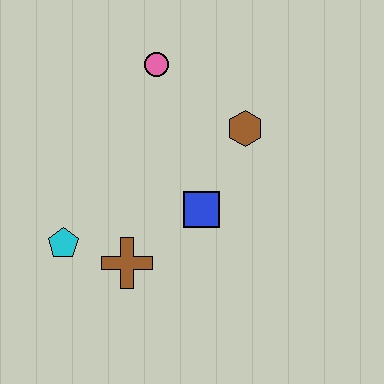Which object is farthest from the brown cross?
The pink circle is farthest from the brown cross.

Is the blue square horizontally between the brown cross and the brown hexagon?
Yes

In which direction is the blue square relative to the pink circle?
The blue square is below the pink circle.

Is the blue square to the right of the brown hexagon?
No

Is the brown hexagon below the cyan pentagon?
No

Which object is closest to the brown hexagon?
The blue square is closest to the brown hexagon.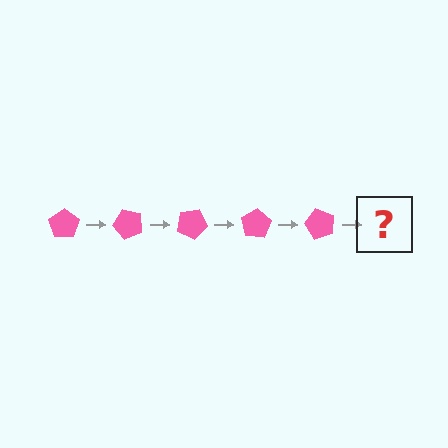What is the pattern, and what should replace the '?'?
The pattern is that the pentagon rotates 50 degrees each step. The '?' should be a pink pentagon rotated 250 degrees.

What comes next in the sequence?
The next element should be a pink pentagon rotated 250 degrees.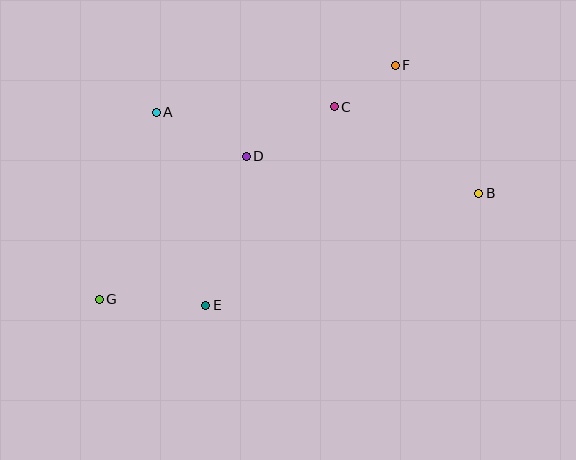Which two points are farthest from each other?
Points B and G are farthest from each other.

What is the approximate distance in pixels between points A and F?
The distance between A and F is approximately 244 pixels.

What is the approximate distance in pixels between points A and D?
The distance between A and D is approximately 100 pixels.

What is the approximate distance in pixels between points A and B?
The distance between A and B is approximately 333 pixels.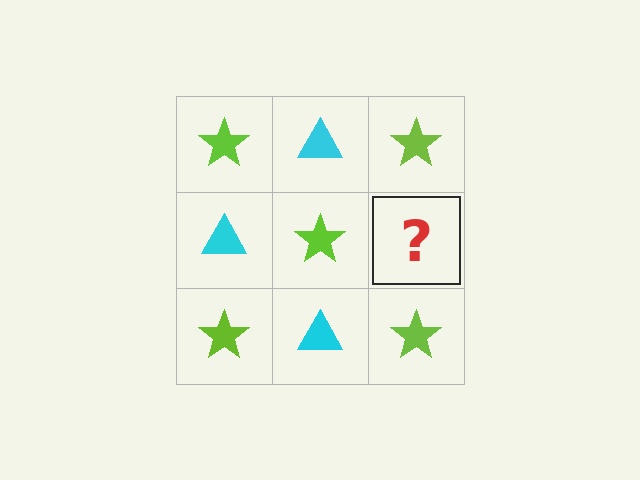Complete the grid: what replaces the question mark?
The question mark should be replaced with a cyan triangle.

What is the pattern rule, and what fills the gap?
The rule is that it alternates lime star and cyan triangle in a checkerboard pattern. The gap should be filled with a cyan triangle.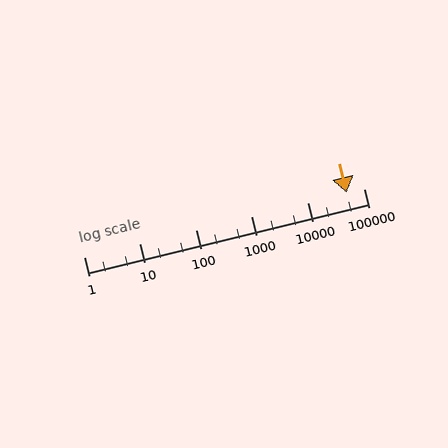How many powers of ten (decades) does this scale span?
The scale spans 5 decades, from 1 to 100000.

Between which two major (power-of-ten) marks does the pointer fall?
The pointer is between 10000 and 100000.